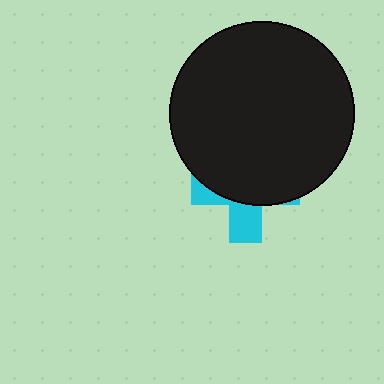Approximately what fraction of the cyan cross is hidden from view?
Roughly 68% of the cyan cross is hidden behind the black circle.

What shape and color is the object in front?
The object in front is a black circle.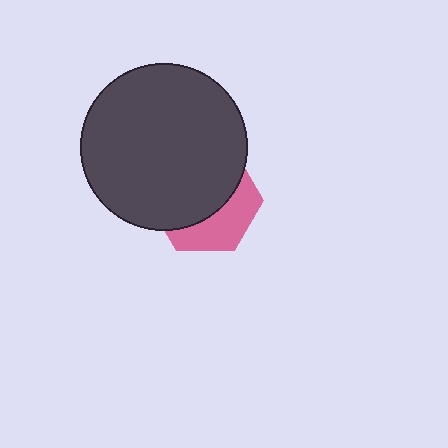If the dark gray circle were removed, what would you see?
You would see the complete pink hexagon.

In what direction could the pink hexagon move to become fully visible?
The pink hexagon could move down. That would shift it out from behind the dark gray circle entirely.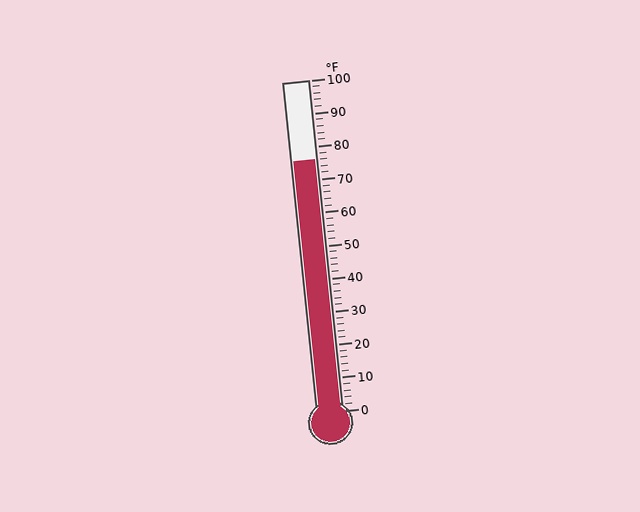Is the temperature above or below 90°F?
The temperature is below 90°F.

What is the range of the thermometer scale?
The thermometer scale ranges from 0°F to 100°F.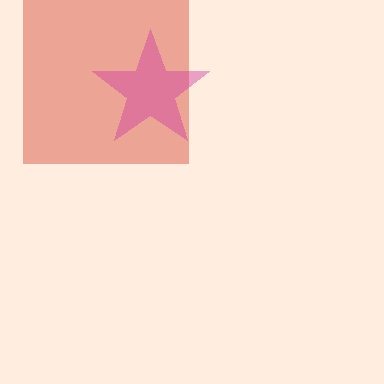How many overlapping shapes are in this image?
There are 2 overlapping shapes in the image.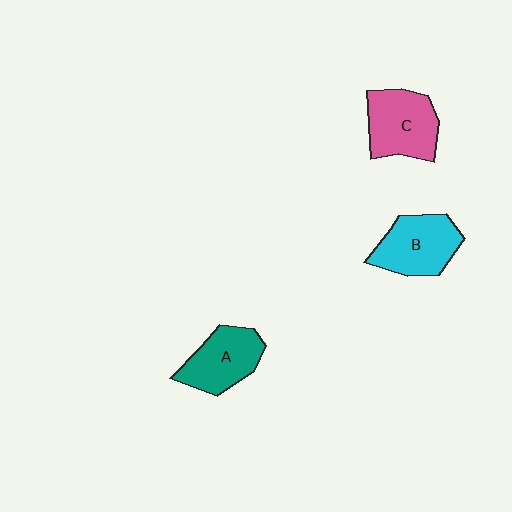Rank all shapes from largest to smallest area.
From largest to smallest: C (pink), B (cyan), A (teal).